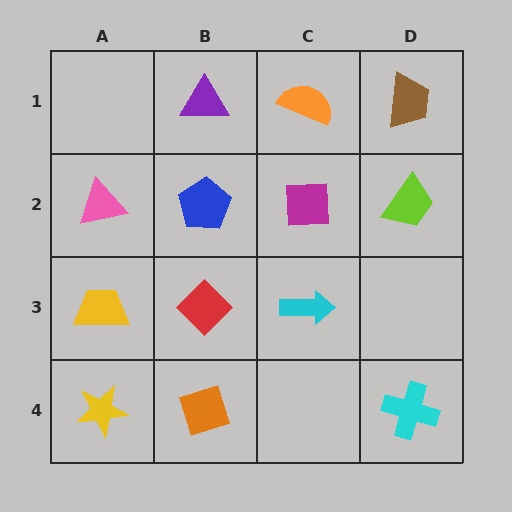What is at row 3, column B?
A red diamond.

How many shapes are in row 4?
3 shapes.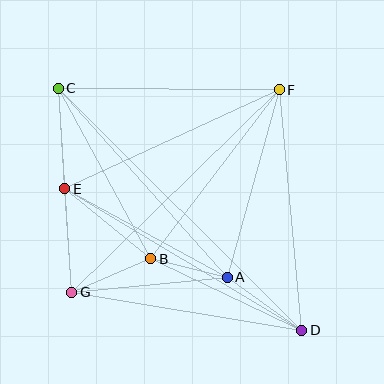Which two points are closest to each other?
Points A and B are closest to each other.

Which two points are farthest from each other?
Points C and D are farthest from each other.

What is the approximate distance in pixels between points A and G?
The distance between A and G is approximately 156 pixels.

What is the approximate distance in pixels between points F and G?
The distance between F and G is approximately 290 pixels.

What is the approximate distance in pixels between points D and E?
The distance between D and E is approximately 276 pixels.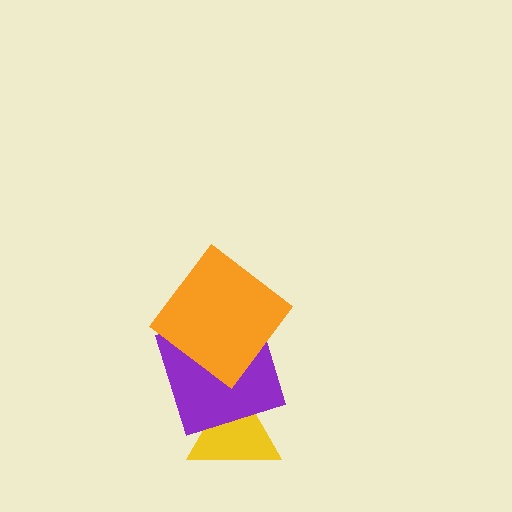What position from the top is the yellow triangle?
The yellow triangle is 3rd from the top.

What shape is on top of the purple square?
The orange diamond is on top of the purple square.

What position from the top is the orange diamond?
The orange diamond is 1st from the top.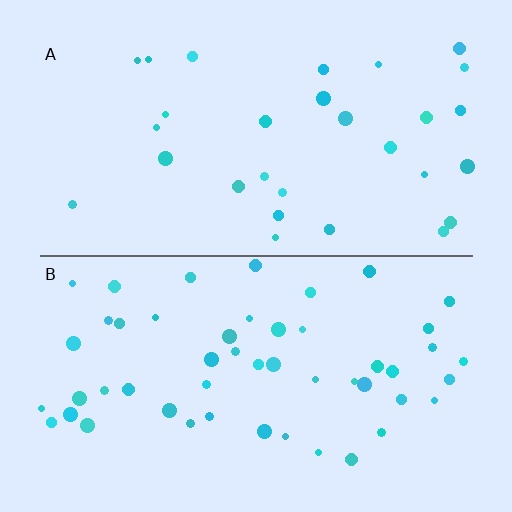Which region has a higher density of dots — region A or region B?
B (the bottom).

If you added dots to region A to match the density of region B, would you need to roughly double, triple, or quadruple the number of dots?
Approximately double.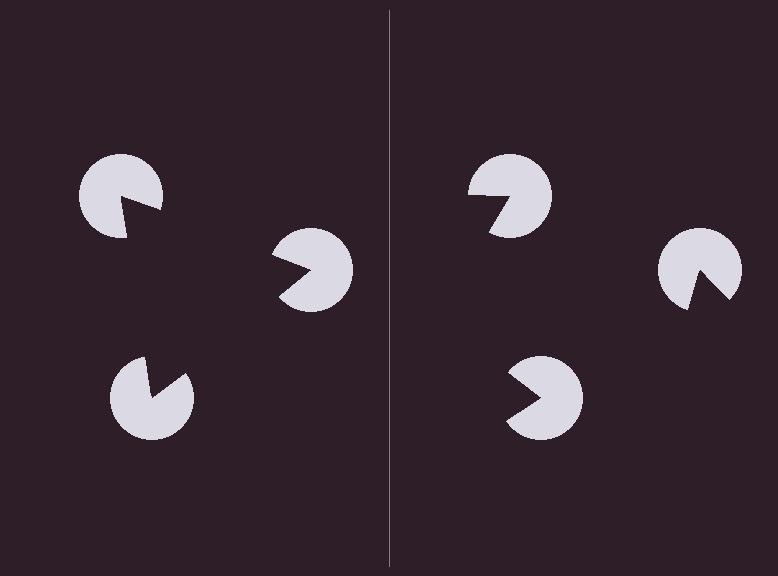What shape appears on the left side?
An illusory triangle.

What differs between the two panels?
The pac-man discs are positioned identically on both sides; only the wedge orientations differ. On the left they align to a triangle; on the right they are misaligned.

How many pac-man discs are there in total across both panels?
6 — 3 on each side.